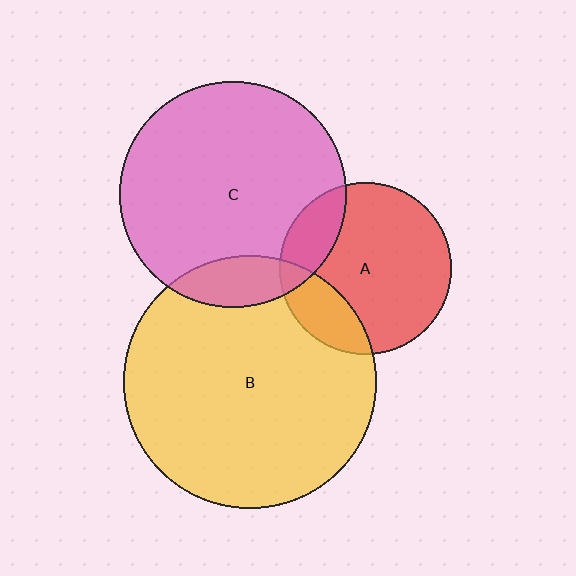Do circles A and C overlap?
Yes.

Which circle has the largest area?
Circle B (yellow).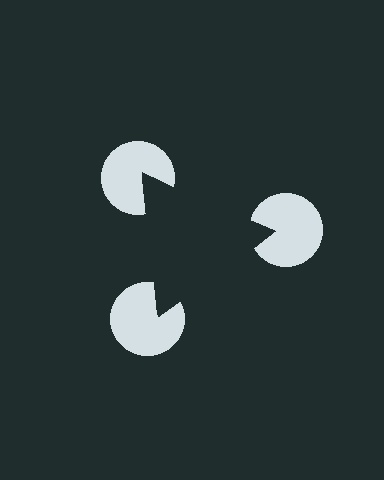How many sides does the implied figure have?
3 sides.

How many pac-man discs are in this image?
There are 3 — one at each vertex of the illusory triangle.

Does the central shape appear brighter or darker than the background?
It typically appears slightly darker than the background, even though no actual brightness change is drawn.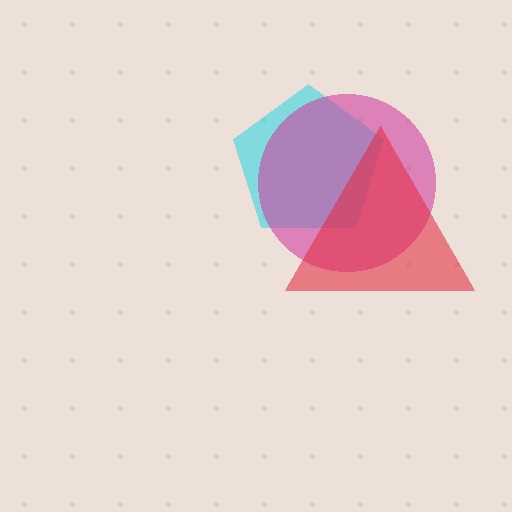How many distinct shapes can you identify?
There are 3 distinct shapes: a cyan pentagon, a magenta circle, a red triangle.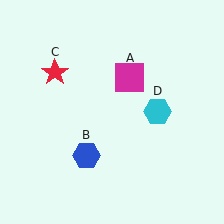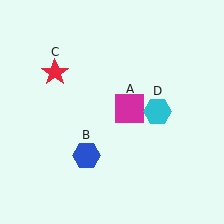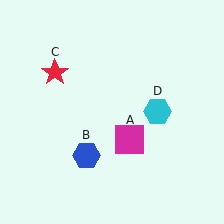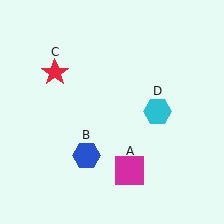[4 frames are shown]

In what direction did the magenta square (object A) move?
The magenta square (object A) moved down.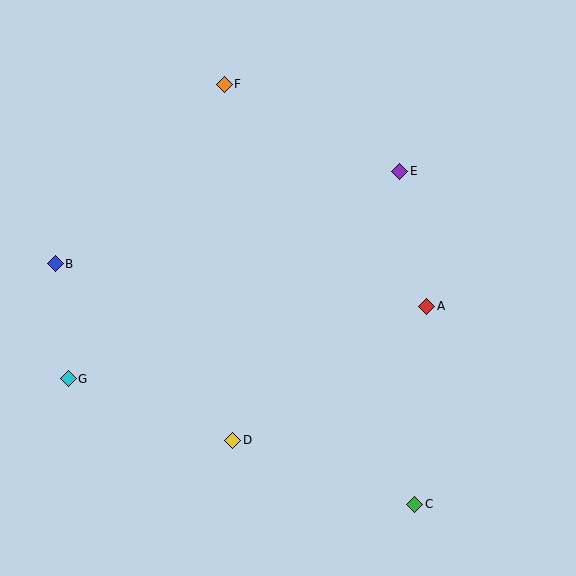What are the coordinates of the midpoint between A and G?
The midpoint between A and G is at (247, 343).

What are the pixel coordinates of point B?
Point B is at (55, 264).